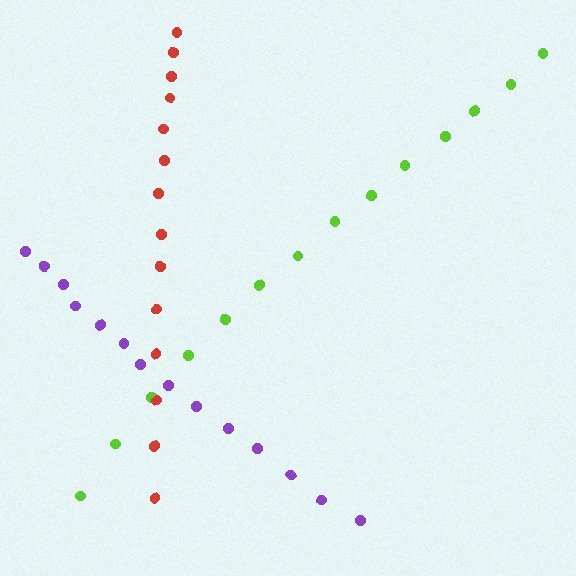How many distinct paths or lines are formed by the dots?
There are 3 distinct paths.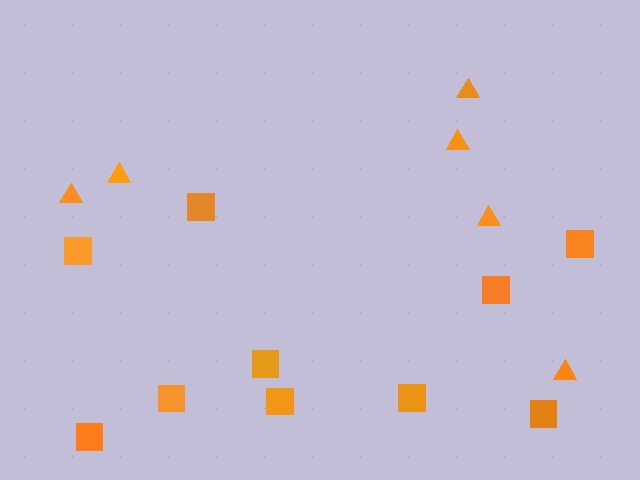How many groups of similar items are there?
There are 2 groups: one group of squares (10) and one group of triangles (6).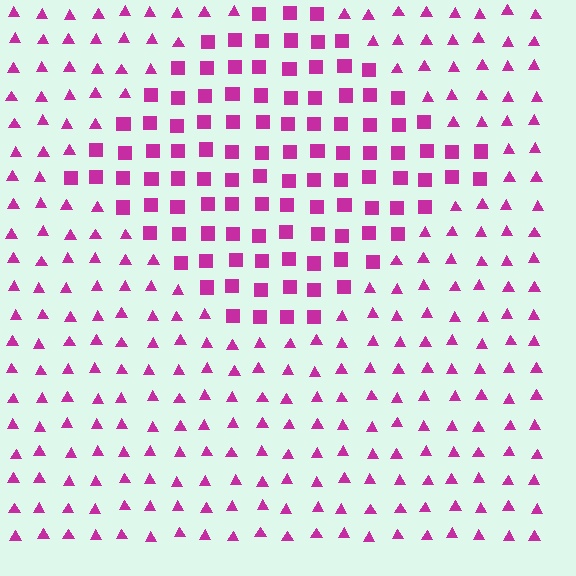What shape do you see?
I see a diamond.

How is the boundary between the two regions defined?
The boundary is defined by a change in element shape: squares inside vs. triangles outside. All elements share the same color and spacing.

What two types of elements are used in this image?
The image uses squares inside the diamond region and triangles outside it.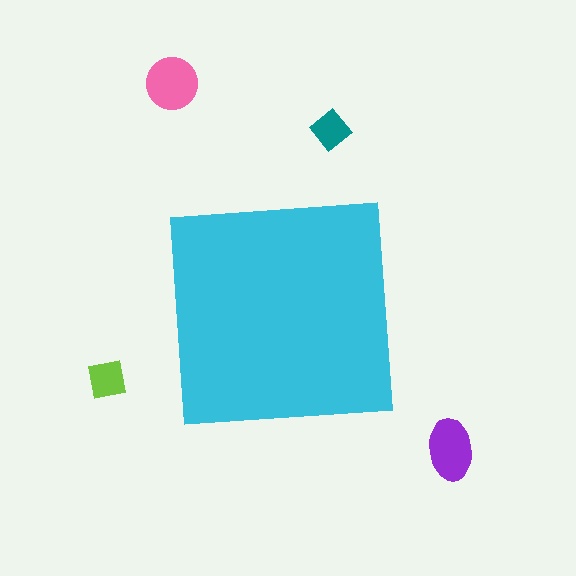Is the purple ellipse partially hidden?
No, the purple ellipse is fully visible.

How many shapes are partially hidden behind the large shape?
0 shapes are partially hidden.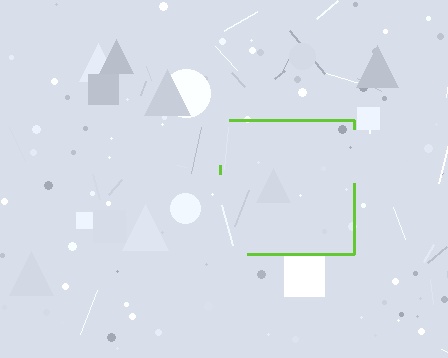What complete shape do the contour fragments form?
The contour fragments form a square.